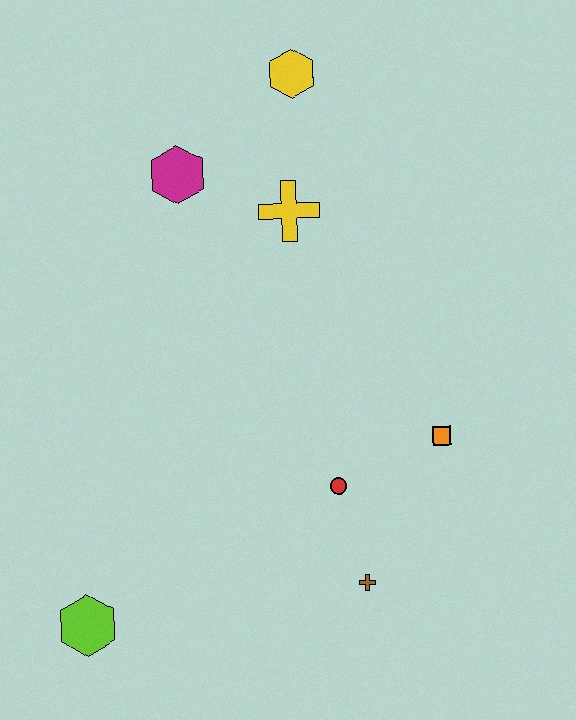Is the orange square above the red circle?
Yes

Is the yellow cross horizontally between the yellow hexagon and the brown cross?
No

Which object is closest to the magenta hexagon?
The yellow cross is closest to the magenta hexagon.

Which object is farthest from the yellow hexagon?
The lime hexagon is farthest from the yellow hexagon.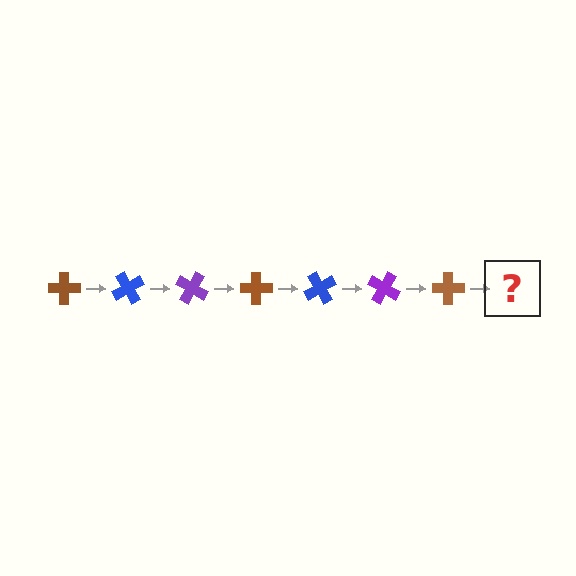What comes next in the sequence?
The next element should be a blue cross, rotated 420 degrees from the start.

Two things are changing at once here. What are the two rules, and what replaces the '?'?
The two rules are that it rotates 60 degrees each step and the color cycles through brown, blue, and purple. The '?' should be a blue cross, rotated 420 degrees from the start.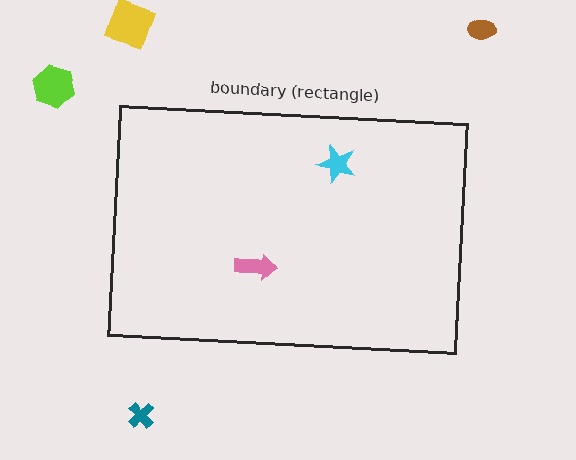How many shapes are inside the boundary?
2 inside, 4 outside.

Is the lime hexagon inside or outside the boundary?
Outside.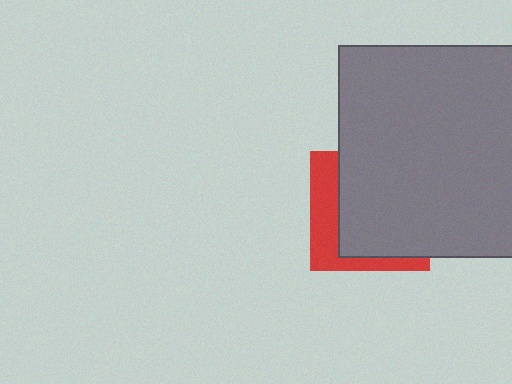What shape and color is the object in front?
The object in front is a gray rectangle.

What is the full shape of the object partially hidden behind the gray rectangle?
The partially hidden object is a red square.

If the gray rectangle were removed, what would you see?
You would see the complete red square.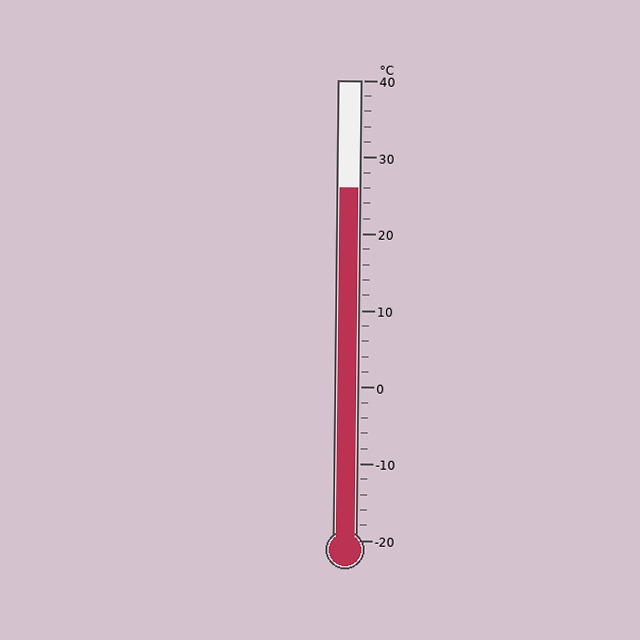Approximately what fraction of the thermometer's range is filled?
The thermometer is filled to approximately 75% of its range.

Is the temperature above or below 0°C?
The temperature is above 0°C.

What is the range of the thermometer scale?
The thermometer scale ranges from -20°C to 40°C.